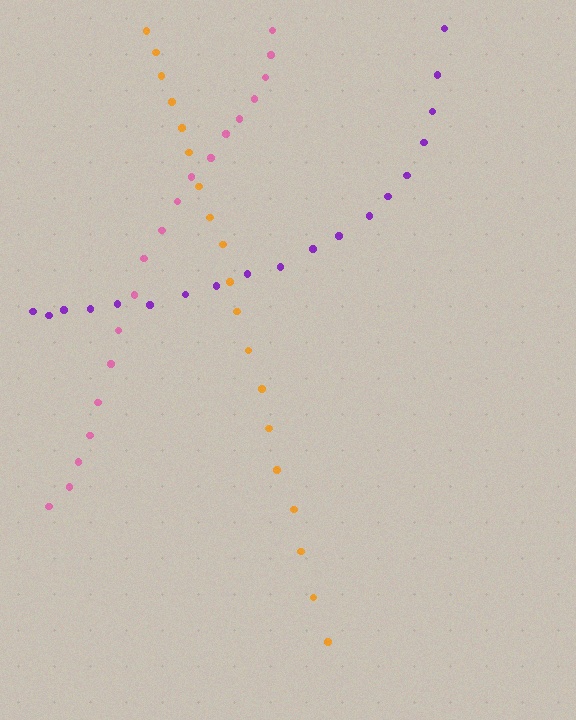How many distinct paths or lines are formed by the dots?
There are 3 distinct paths.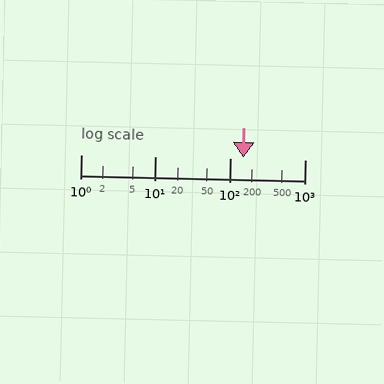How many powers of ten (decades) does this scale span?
The scale spans 3 decades, from 1 to 1000.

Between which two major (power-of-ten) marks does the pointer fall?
The pointer is between 100 and 1000.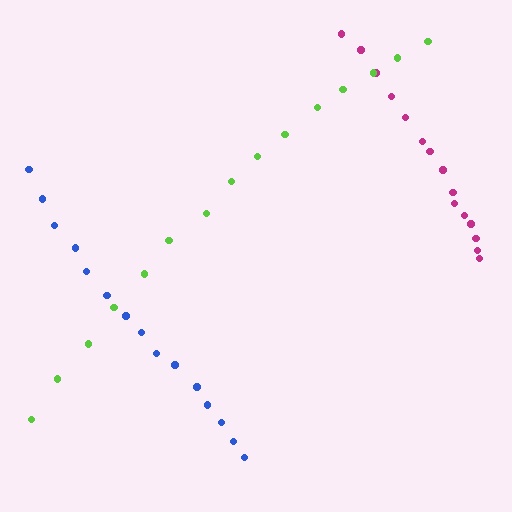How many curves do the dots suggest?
There are 3 distinct paths.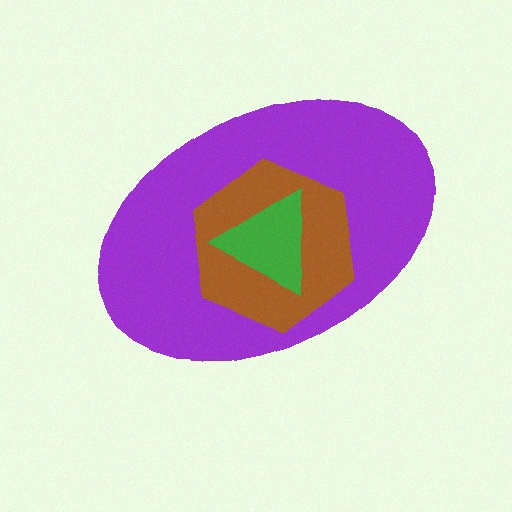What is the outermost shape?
The purple ellipse.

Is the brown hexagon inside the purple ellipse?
Yes.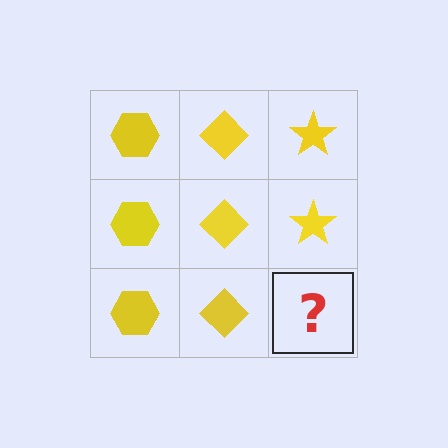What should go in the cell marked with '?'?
The missing cell should contain a yellow star.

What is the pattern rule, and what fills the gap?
The rule is that each column has a consistent shape. The gap should be filled with a yellow star.